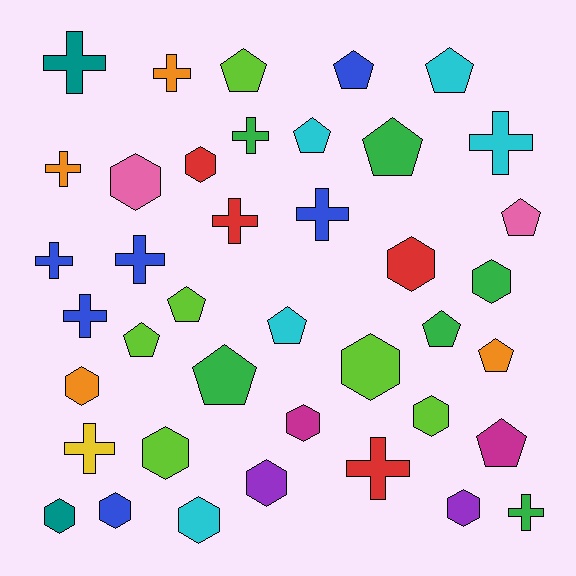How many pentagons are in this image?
There are 13 pentagons.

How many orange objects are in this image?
There are 4 orange objects.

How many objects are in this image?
There are 40 objects.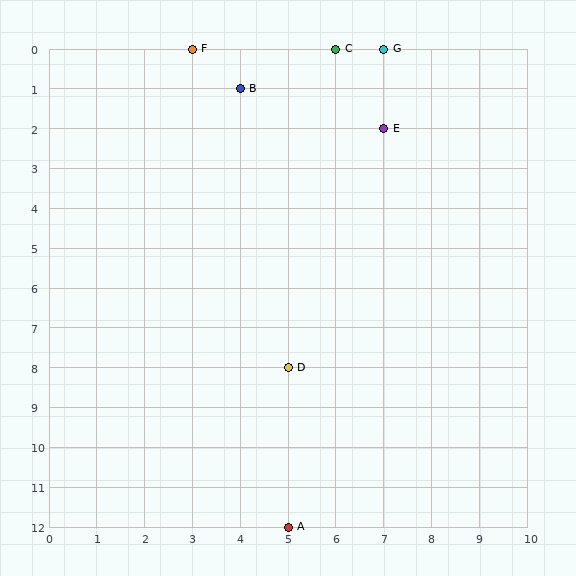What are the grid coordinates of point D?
Point D is at grid coordinates (5, 8).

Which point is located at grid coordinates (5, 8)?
Point D is at (5, 8).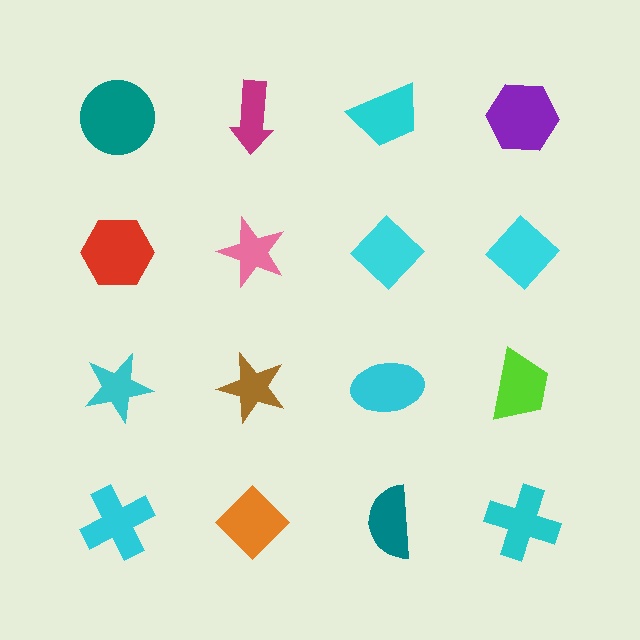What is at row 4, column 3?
A teal semicircle.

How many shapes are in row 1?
4 shapes.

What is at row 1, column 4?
A purple hexagon.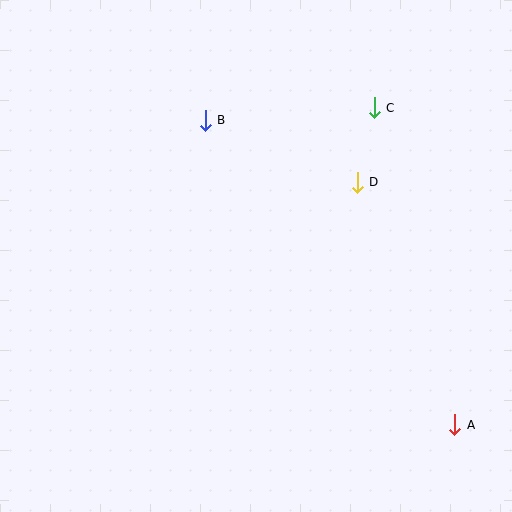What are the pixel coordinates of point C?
Point C is at (374, 108).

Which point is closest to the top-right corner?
Point C is closest to the top-right corner.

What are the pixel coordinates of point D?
Point D is at (357, 182).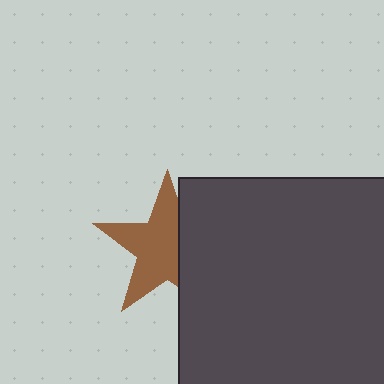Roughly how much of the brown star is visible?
About half of it is visible (roughly 64%).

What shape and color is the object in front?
The object in front is a dark gray square.